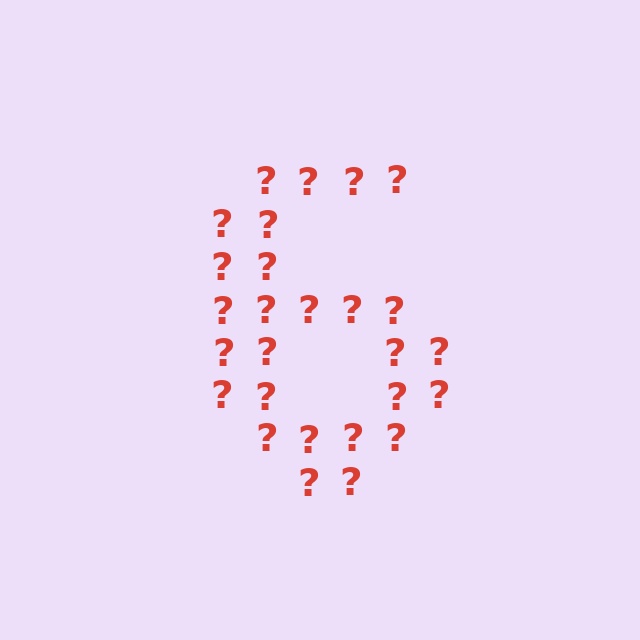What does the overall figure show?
The overall figure shows the digit 6.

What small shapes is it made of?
It is made of small question marks.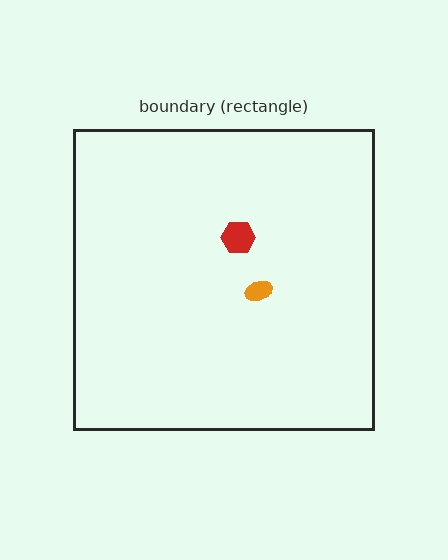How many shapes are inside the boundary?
2 inside, 0 outside.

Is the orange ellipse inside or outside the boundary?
Inside.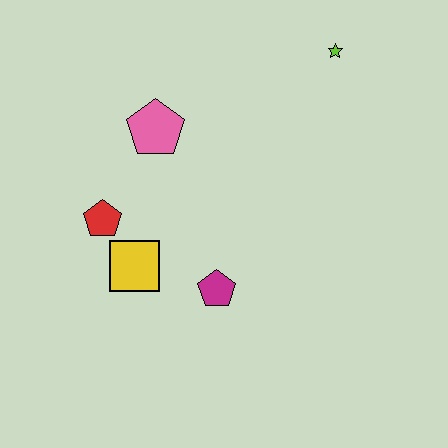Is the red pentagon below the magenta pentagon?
No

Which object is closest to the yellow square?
The red pentagon is closest to the yellow square.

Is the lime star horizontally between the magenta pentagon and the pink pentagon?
No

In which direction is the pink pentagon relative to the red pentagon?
The pink pentagon is above the red pentagon.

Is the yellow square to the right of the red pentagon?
Yes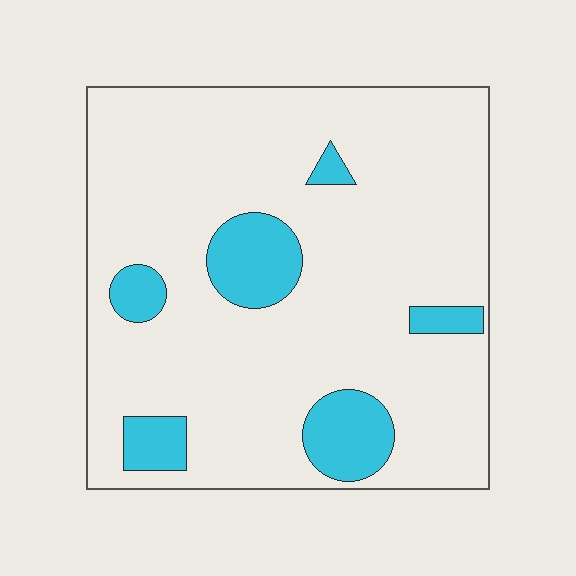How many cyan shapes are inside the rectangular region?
6.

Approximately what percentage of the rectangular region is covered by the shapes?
Approximately 15%.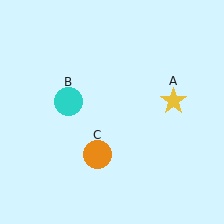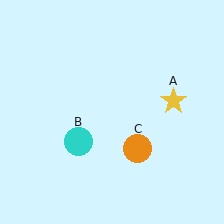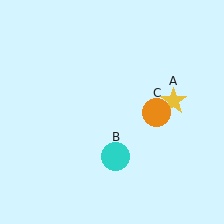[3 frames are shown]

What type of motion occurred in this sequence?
The cyan circle (object B), orange circle (object C) rotated counterclockwise around the center of the scene.